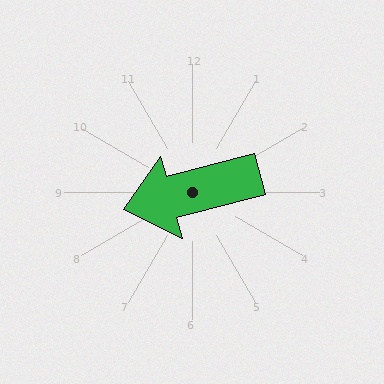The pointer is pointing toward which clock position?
Roughly 9 o'clock.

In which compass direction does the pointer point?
West.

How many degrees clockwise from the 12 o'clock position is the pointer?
Approximately 255 degrees.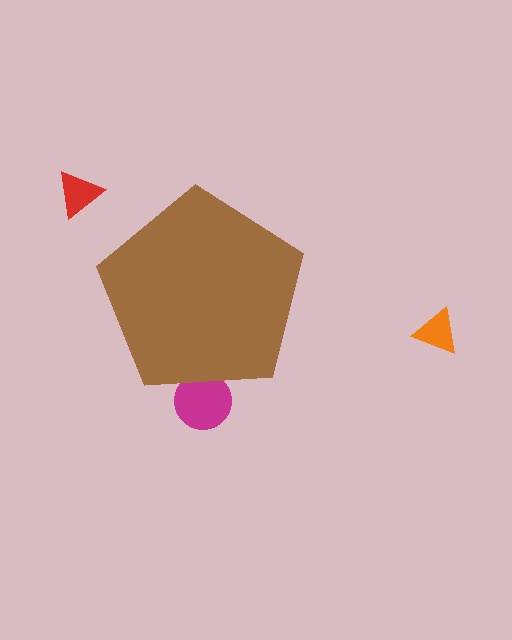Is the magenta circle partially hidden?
Yes, the magenta circle is partially hidden behind the brown pentagon.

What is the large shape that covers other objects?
A brown pentagon.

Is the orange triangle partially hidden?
No, the orange triangle is fully visible.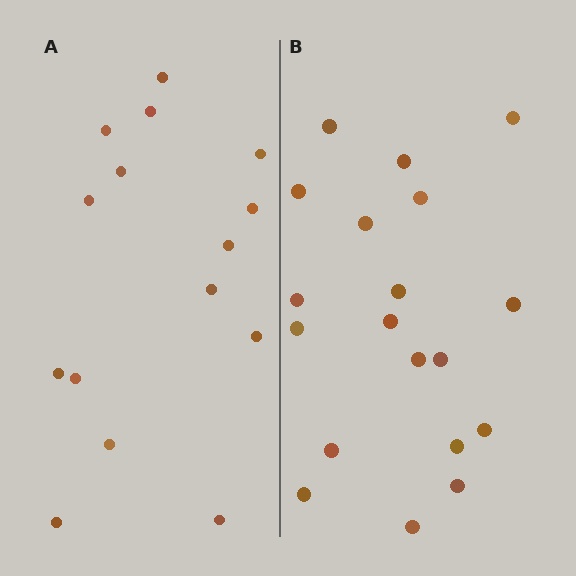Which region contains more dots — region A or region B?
Region B (the right region) has more dots.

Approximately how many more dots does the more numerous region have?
Region B has about 4 more dots than region A.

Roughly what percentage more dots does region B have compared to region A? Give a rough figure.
About 25% more.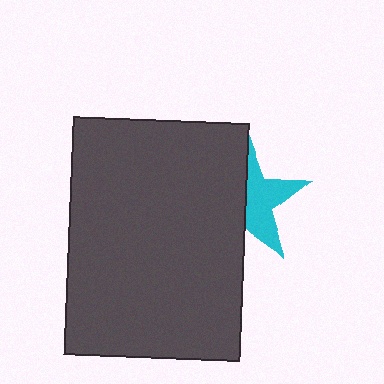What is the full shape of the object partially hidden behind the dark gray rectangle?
The partially hidden object is a cyan star.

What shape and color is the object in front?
The object in front is a dark gray rectangle.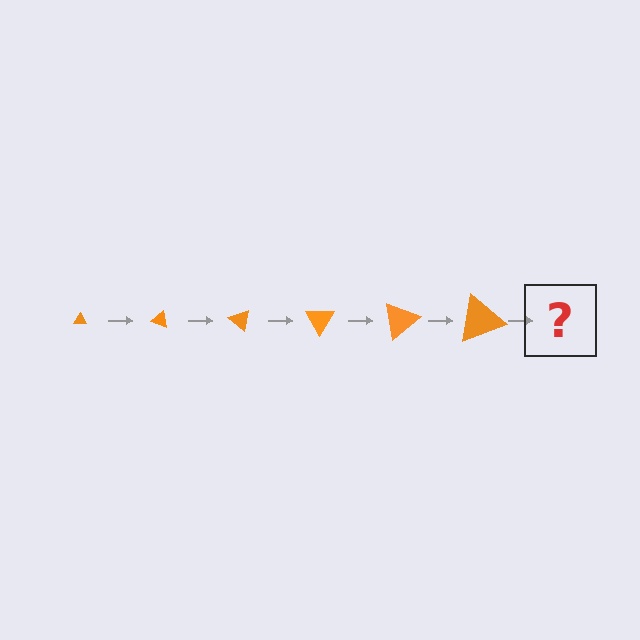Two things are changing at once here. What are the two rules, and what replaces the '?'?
The two rules are that the triangle grows larger each step and it rotates 20 degrees each step. The '?' should be a triangle, larger than the previous one and rotated 120 degrees from the start.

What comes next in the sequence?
The next element should be a triangle, larger than the previous one and rotated 120 degrees from the start.